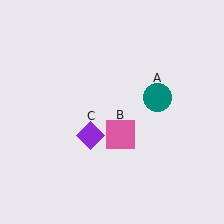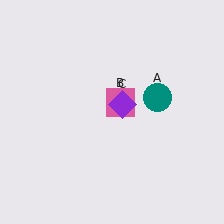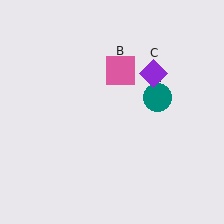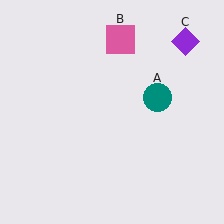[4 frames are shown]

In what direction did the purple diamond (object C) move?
The purple diamond (object C) moved up and to the right.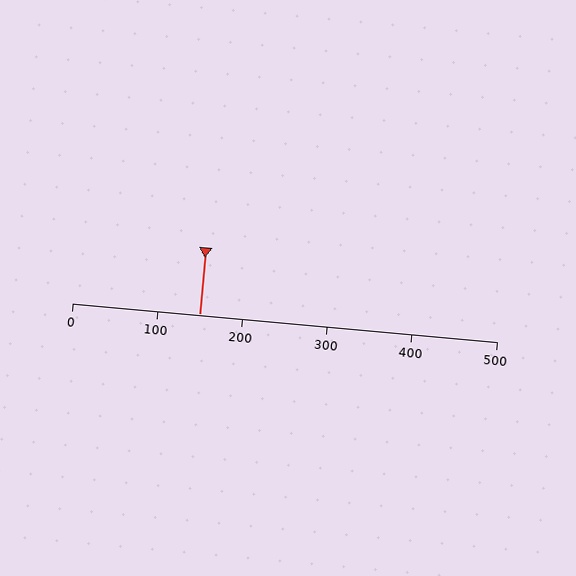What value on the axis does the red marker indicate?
The marker indicates approximately 150.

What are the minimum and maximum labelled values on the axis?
The axis runs from 0 to 500.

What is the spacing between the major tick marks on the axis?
The major ticks are spaced 100 apart.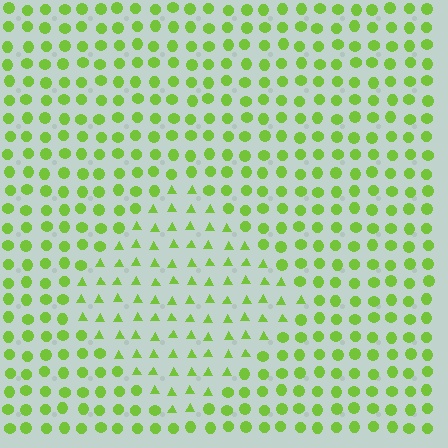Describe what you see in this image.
The image is filled with small lime elements arranged in a uniform grid. A diamond-shaped region contains triangles, while the surrounding area contains circles. The boundary is defined purely by the change in element shape.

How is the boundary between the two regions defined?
The boundary is defined by a change in element shape: triangles inside vs. circles outside. All elements share the same color and spacing.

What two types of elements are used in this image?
The image uses triangles inside the diamond region and circles outside it.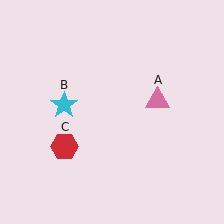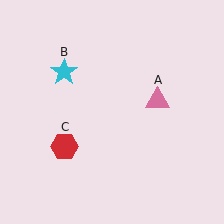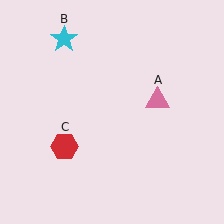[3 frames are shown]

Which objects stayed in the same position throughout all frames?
Pink triangle (object A) and red hexagon (object C) remained stationary.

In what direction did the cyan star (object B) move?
The cyan star (object B) moved up.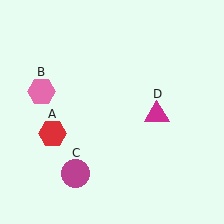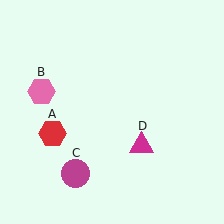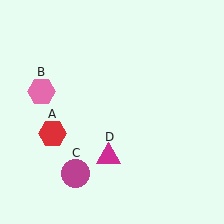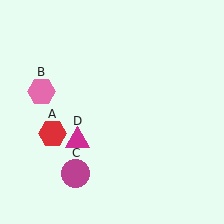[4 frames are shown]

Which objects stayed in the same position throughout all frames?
Red hexagon (object A) and pink hexagon (object B) and magenta circle (object C) remained stationary.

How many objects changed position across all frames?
1 object changed position: magenta triangle (object D).